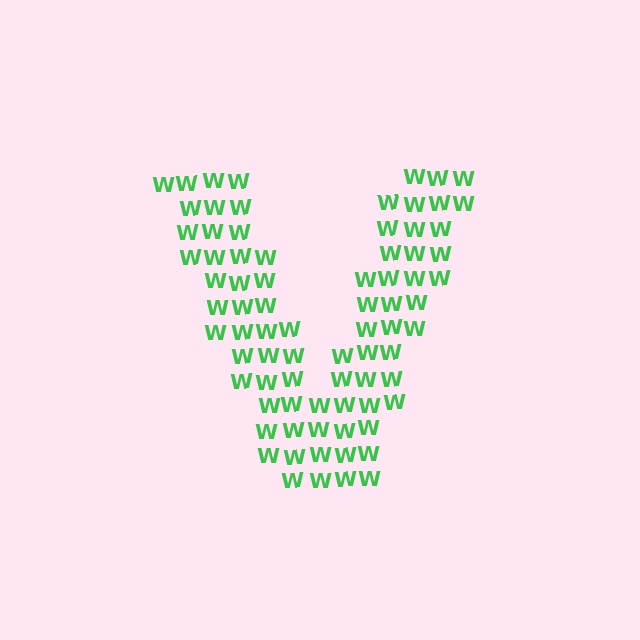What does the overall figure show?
The overall figure shows the letter V.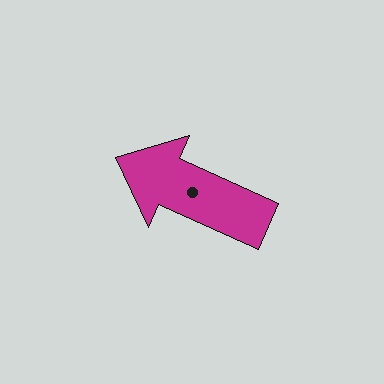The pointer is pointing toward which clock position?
Roughly 10 o'clock.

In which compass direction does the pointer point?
Northwest.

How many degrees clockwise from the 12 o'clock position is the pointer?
Approximately 294 degrees.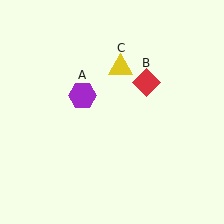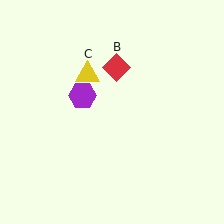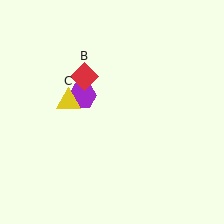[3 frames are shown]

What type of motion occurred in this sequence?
The red diamond (object B), yellow triangle (object C) rotated counterclockwise around the center of the scene.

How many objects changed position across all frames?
2 objects changed position: red diamond (object B), yellow triangle (object C).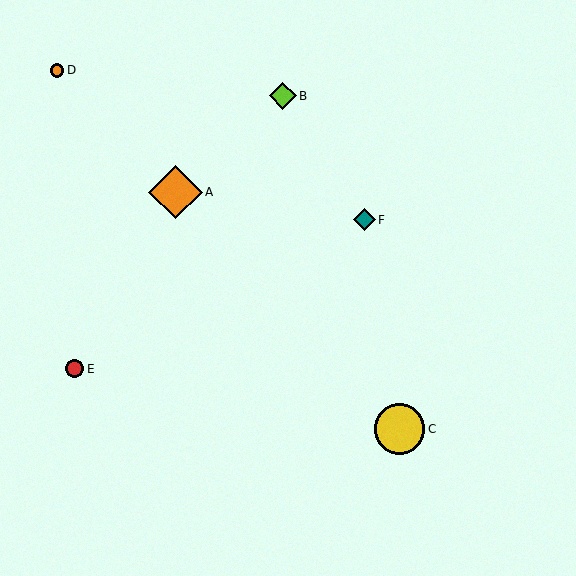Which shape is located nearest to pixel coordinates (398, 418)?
The yellow circle (labeled C) at (399, 429) is nearest to that location.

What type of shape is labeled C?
Shape C is a yellow circle.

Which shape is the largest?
The orange diamond (labeled A) is the largest.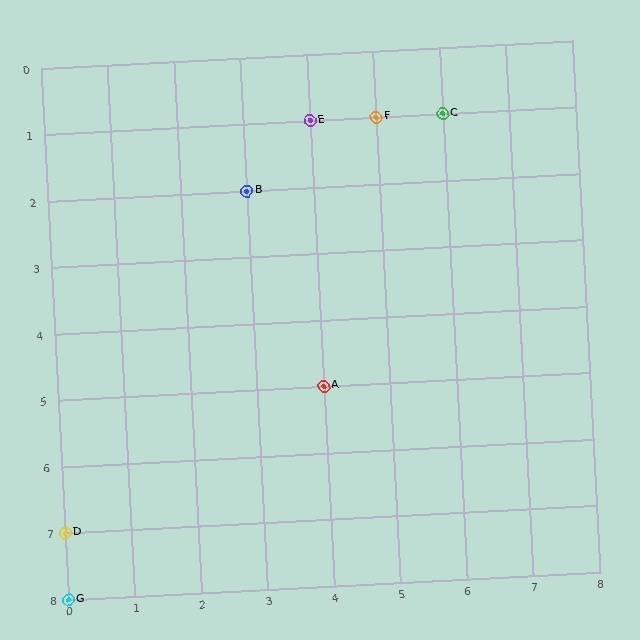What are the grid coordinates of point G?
Point G is at grid coordinates (0, 8).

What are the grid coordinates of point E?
Point E is at grid coordinates (4, 1).